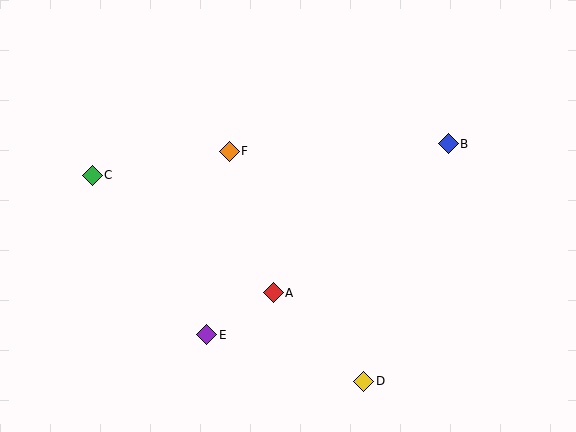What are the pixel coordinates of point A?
Point A is at (273, 293).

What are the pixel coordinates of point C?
Point C is at (92, 175).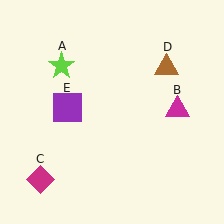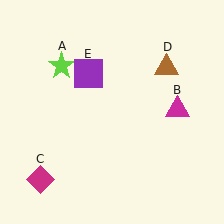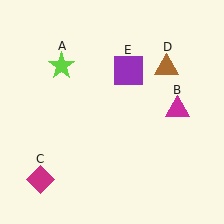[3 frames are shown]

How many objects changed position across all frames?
1 object changed position: purple square (object E).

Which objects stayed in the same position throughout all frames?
Lime star (object A) and magenta triangle (object B) and magenta diamond (object C) and brown triangle (object D) remained stationary.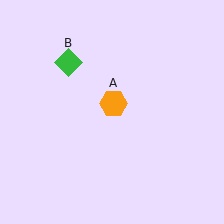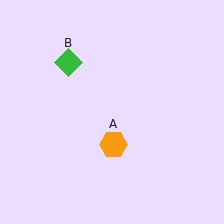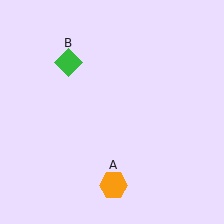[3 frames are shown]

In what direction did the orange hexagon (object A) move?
The orange hexagon (object A) moved down.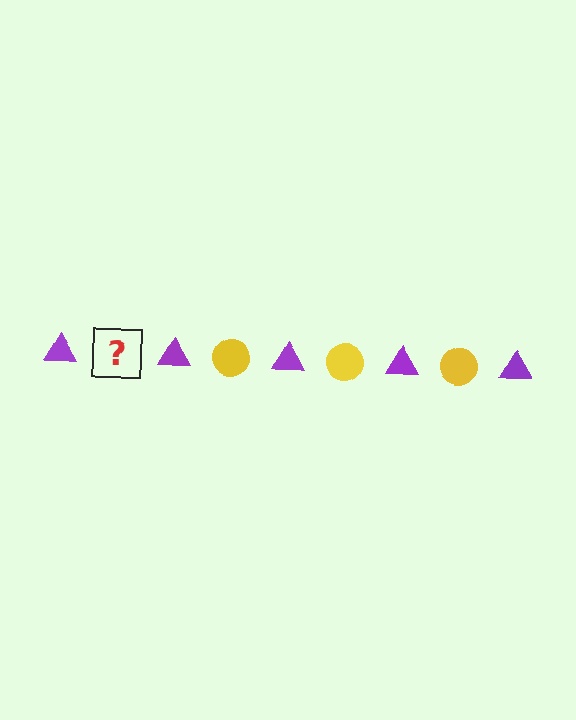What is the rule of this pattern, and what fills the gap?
The rule is that the pattern alternates between purple triangle and yellow circle. The gap should be filled with a yellow circle.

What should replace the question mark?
The question mark should be replaced with a yellow circle.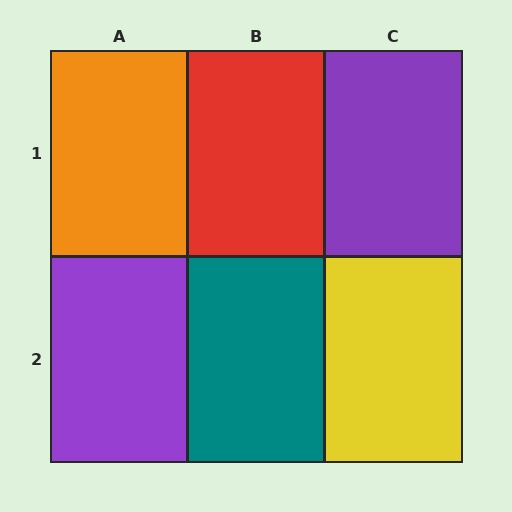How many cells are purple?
2 cells are purple.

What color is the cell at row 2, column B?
Teal.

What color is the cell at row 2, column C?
Yellow.